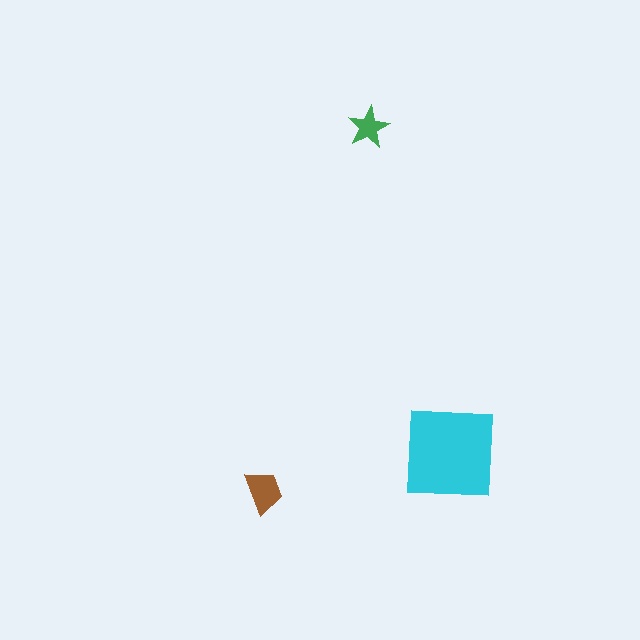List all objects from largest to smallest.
The cyan square, the brown trapezoid, the green star.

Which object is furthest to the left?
The brown trapezoid is leftmost.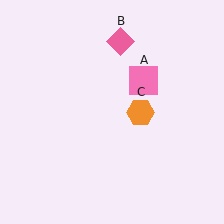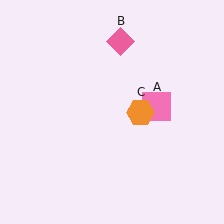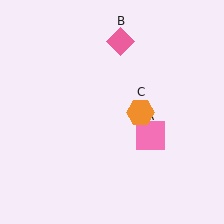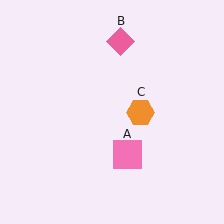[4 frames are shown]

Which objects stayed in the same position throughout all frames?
Pink diamond (object B) and orange hexagon (object C) remained stationary.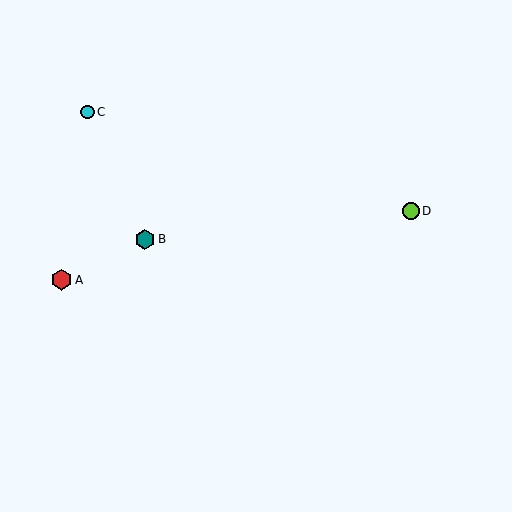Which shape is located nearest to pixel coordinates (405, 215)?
The lime circle (labeled D) at (411, 211) is nearest to that location.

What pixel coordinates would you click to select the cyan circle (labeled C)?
Click at (87, 112) to select the cyan circle C.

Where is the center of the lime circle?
The center of the lime circle is at (411, 211).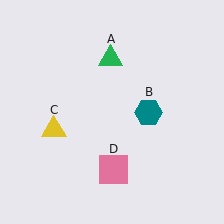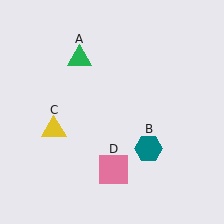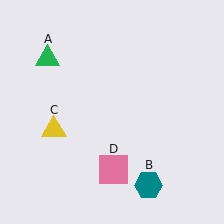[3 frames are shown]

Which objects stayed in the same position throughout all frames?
Yellow triangle (object C) and pink square (object D) remained stationary.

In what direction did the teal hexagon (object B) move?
The teal hexagon (object B) moved down.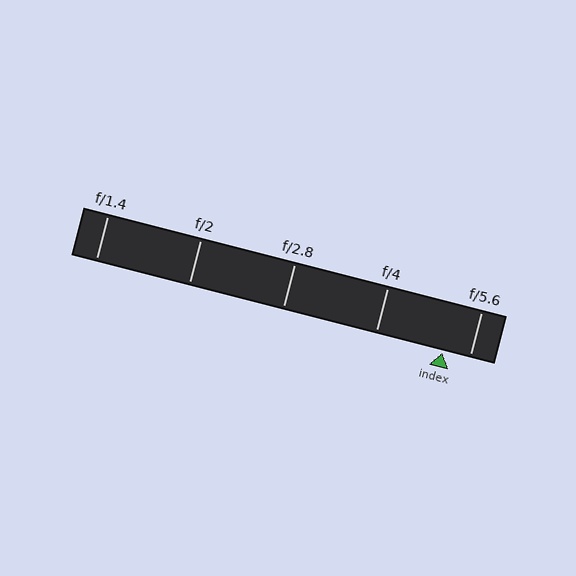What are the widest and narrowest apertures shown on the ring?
The widest aperture shown is f/1.4 and the narrowest is f/5.6.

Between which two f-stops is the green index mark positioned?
The index mark is between f/4 and f/5.6.